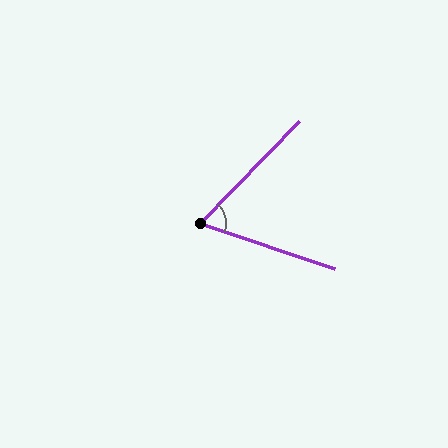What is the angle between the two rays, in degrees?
Approximately 64 degrees.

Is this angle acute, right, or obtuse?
It is acute.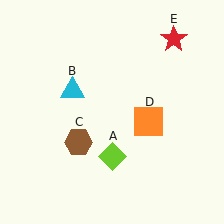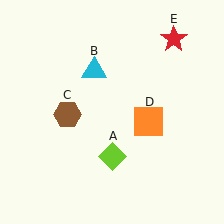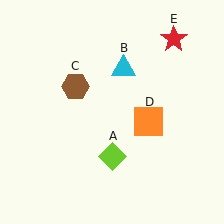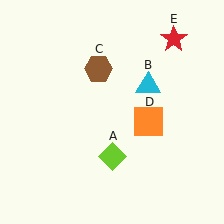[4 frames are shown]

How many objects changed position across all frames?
2 objects changed position: cyan triangle (object B), brown hexagon (object C).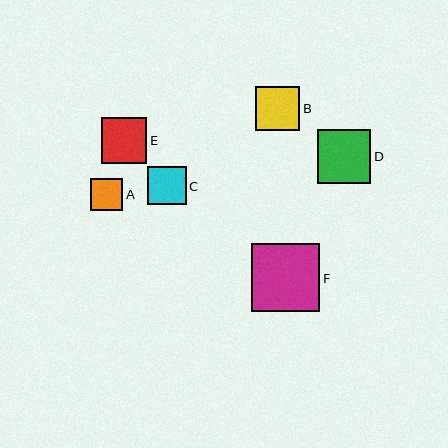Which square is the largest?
Square F is the largest with a size of approximately 68 pixels.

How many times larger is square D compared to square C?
Square D is approximately 1.4 times the size of square C.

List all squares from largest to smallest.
From largest to smallest: F, D, E, B, C, A.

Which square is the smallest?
Square A is the smallest with a size of approximately 32 pixels.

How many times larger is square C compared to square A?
Square C is approximately 1.2 times the size of square A.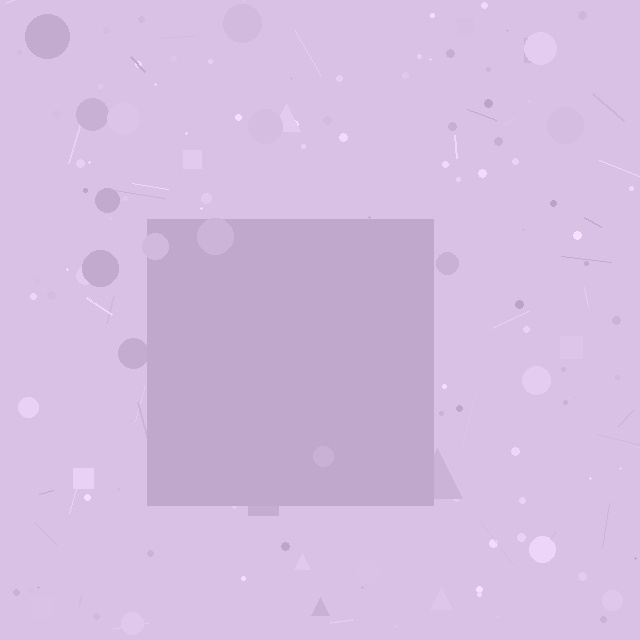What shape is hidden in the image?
A square is hidden in the image.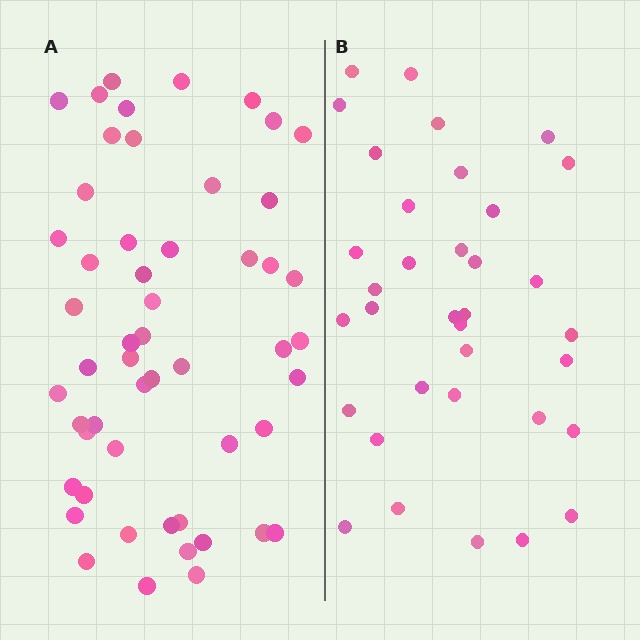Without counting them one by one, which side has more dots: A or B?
Region A (the left region) has more dots.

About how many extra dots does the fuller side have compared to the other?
Region A has approximately 20 more dots than region B.